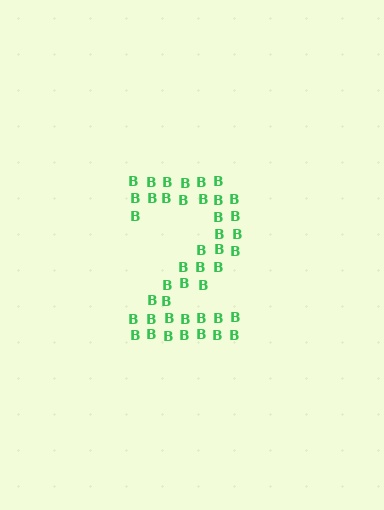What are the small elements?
The small elements are letter B's.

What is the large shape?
The large shape is the digit 2.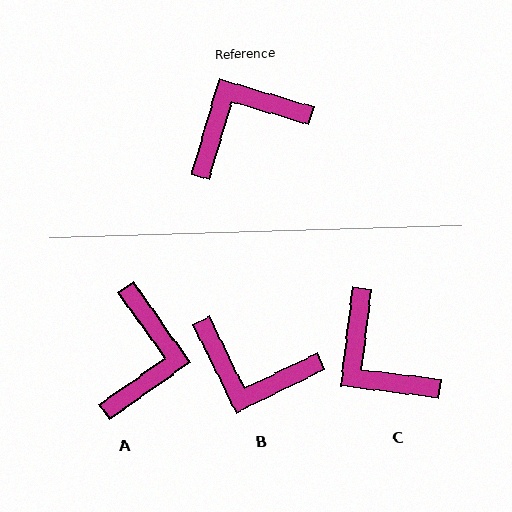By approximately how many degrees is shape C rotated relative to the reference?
Approximately 99 degrees counter-clockwise.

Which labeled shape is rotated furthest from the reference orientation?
B, about 133 degrees away.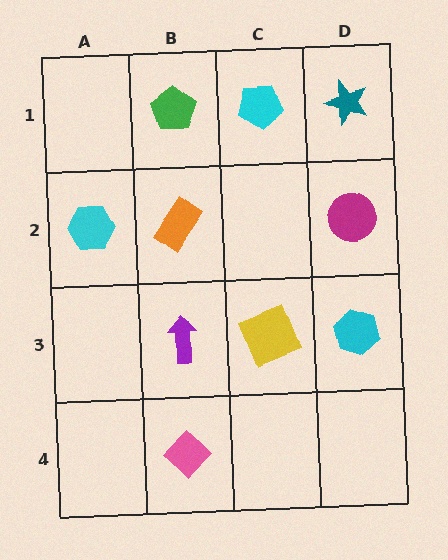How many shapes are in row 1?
3 shapes.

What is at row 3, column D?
A cyan hexagon.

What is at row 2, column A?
A cyan hexagon.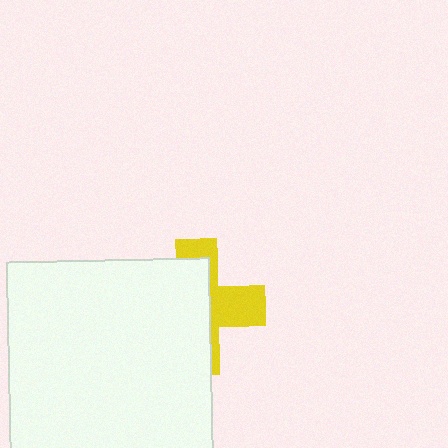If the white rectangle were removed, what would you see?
You would see the complete yellow cross.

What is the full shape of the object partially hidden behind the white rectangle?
The partially hidden object is a yellow cross.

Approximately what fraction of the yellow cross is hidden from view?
Roughly 62% of the yellow cross is hidden behind the white rectangle.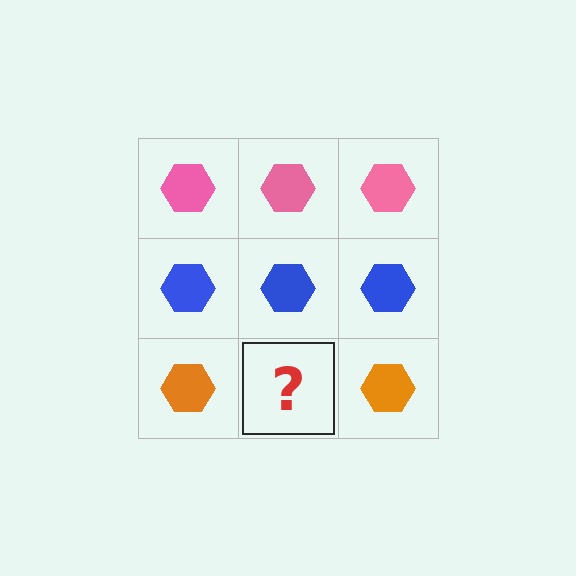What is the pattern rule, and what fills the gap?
The rule is that each row has a consistent color. The gap should be filled with an orange hexagon.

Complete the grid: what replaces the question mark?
The question mark should be replaced with an orange hexagon.